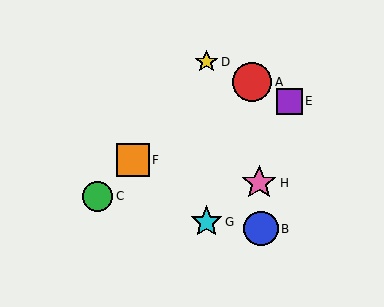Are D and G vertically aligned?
Yes, both are at x≈206.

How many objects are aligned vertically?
2 objects (D, G) are aligned vertically.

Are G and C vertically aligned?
No, G is at x≈206 and C is at x≈98.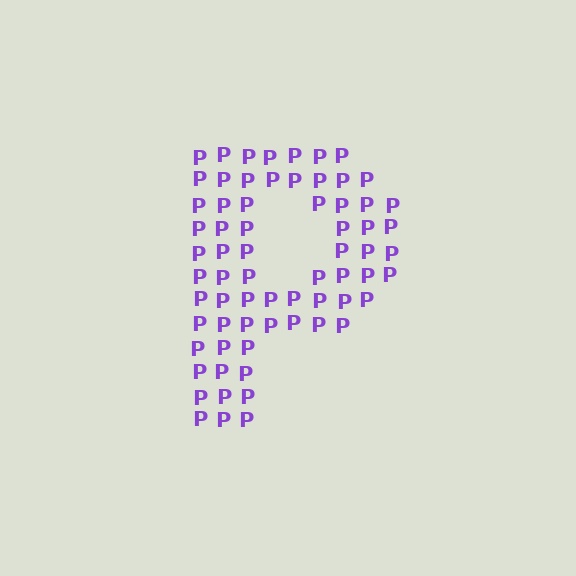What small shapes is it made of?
It is made of small letter P's.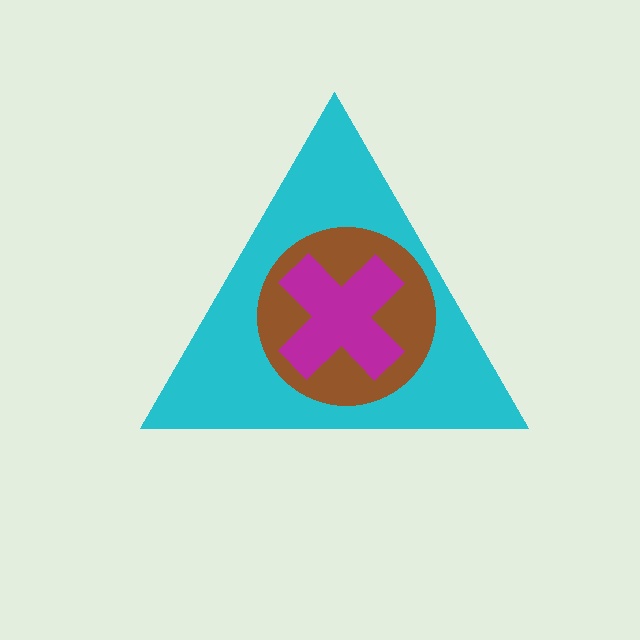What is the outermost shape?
The cyan triangle.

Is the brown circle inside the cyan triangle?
Yes.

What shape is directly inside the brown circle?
The magenta cross.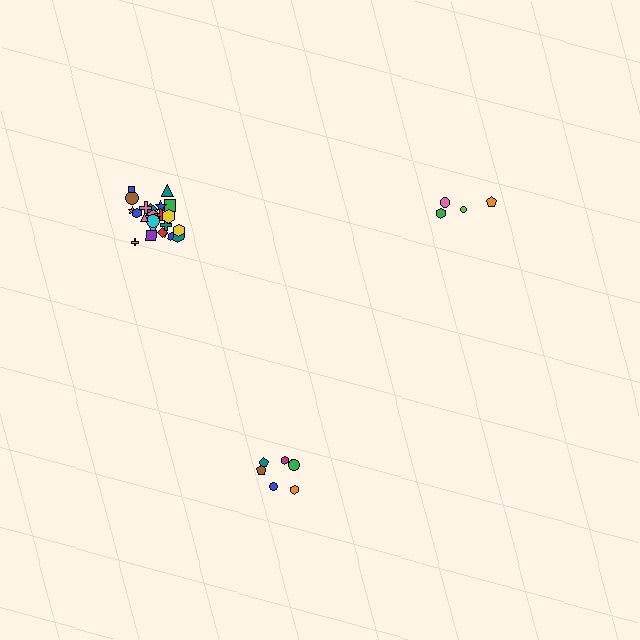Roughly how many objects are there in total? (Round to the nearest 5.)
Roughly 35 objects in total.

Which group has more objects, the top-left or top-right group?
The top-left group.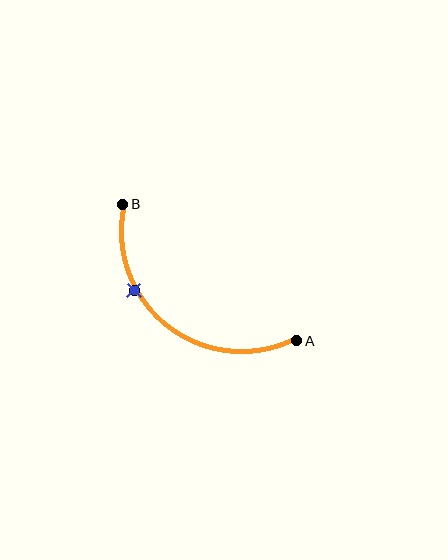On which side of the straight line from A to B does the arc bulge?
The arc bulges below and to the left of the straight line connecting A and B.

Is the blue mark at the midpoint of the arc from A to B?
No. The blue mark lies on the arc but is closer to endpoint B. The arc midpoint would be at the point on the curve equidistant along the arc from both A and B.